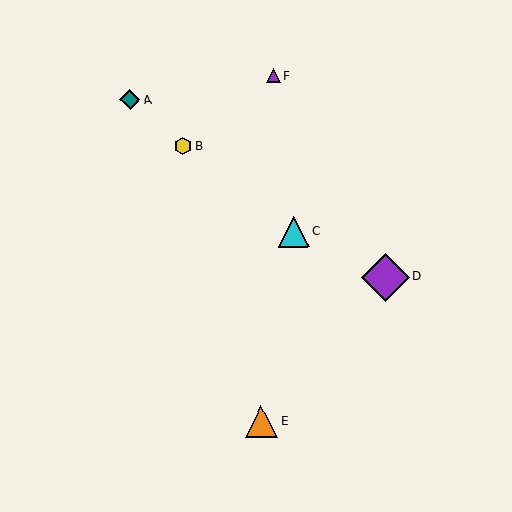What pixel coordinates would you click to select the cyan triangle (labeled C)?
Click at (294, 231) to select the cyan triangle C.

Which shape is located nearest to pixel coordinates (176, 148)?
The yellow hexagon (labeled B) at (183, 146) is nearest to that location.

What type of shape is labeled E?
Shape E is an orange triangle.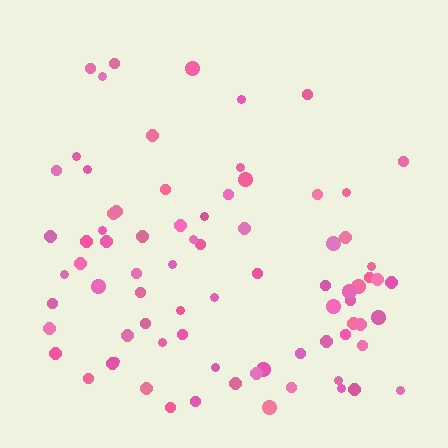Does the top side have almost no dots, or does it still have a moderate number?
Still a moderate number, just noticeably fewer than the bottom.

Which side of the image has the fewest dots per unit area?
The top.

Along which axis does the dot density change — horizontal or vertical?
Vertical.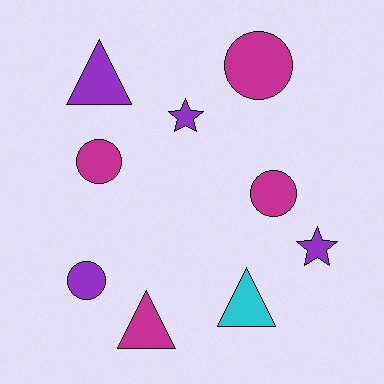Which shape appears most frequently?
Circle, with 4 objects.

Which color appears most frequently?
Magenta, with 4 objects.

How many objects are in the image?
There are 9 objects.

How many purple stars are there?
There are 2 purple stars.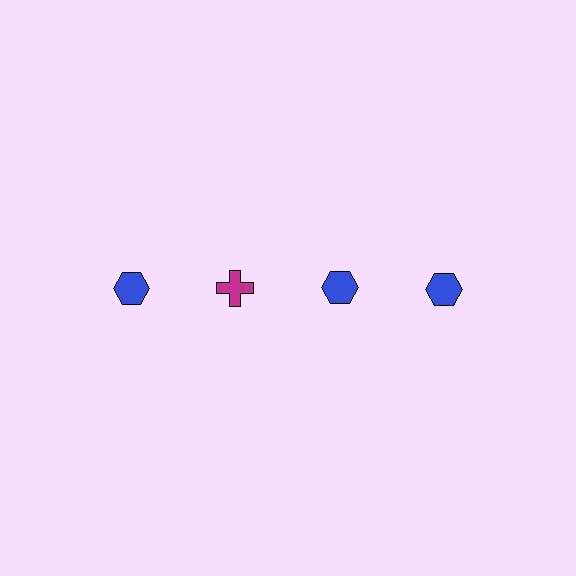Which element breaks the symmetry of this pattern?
The magenta cross in the top row, second from left column breaks the symmetry. All other shapes are blue hexagons.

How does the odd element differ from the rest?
It differs in both color (magenta instead of blue) and shape (cross instead of hexagon).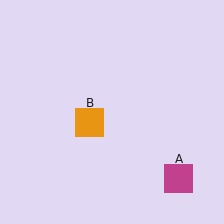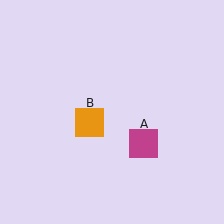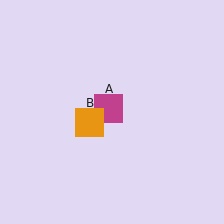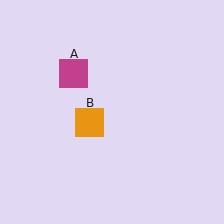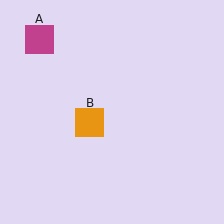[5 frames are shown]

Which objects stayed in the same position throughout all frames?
Orange square (object B) remained stationary.